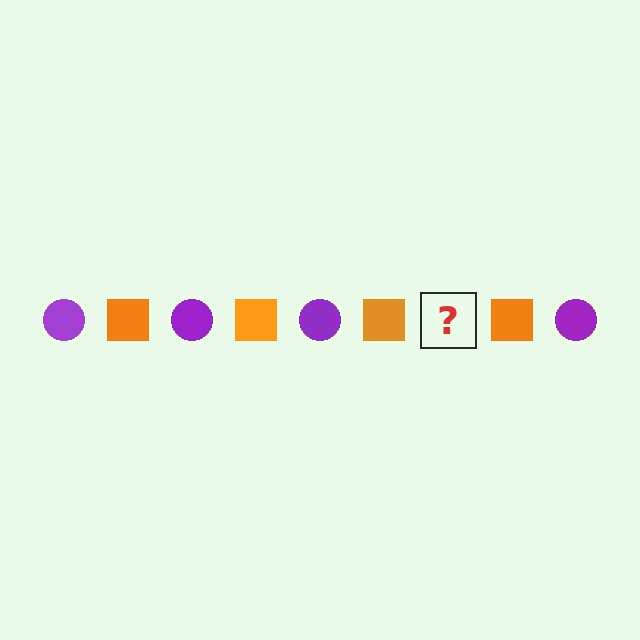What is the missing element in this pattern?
The missing element is a purple circle.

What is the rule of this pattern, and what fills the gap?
The rule is that the pattern alternates between purple circle and orange square. The gap should be filled with a purple circle.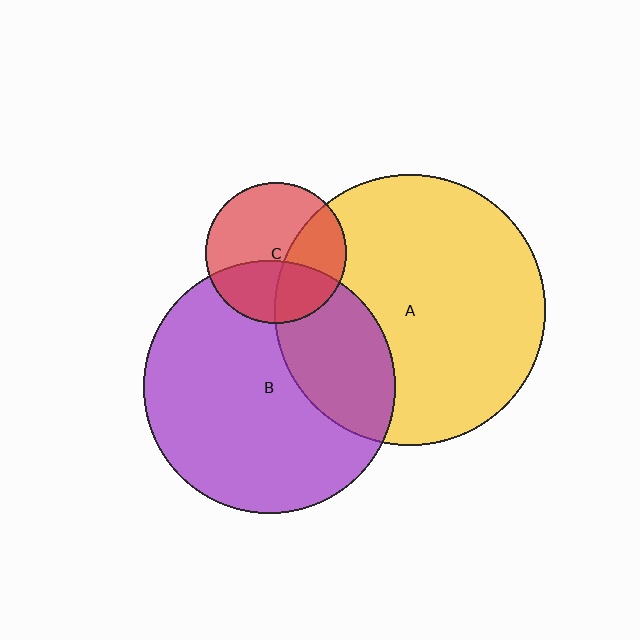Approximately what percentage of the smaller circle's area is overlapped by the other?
Approximately 35%.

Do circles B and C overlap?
Yes.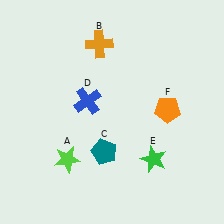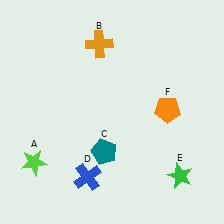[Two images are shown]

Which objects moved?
The objects that moved are: the lime star (A), the blue cross (D), the green star (E).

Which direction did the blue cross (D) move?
The blue cross (D) moved down.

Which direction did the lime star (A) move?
The lime star (A) moved left.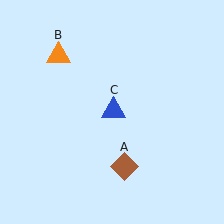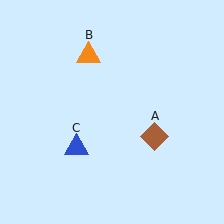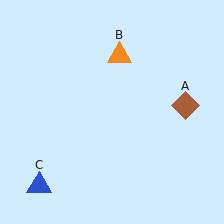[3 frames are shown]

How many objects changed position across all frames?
3 objects changed position: brown diamond (object A), orange triangle (object B), blue triangle (object C).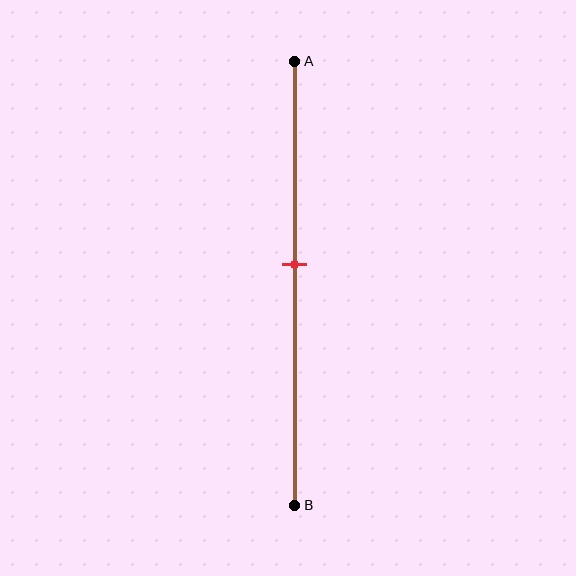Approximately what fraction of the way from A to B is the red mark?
The red mark is approximately 45% of the way from A to B.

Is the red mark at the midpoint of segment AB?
No, the mark is at about 45% from A, not at the 50% midpoint.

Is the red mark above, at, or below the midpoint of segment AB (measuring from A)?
The red mark is above the midpoint of segment AB.